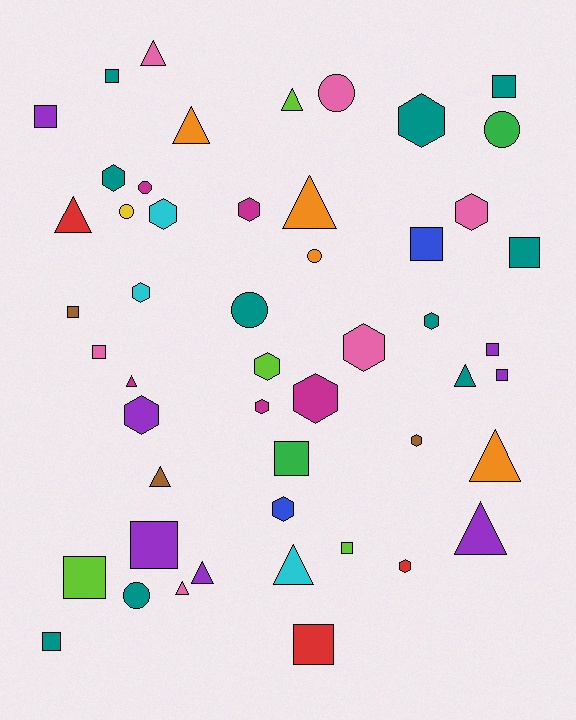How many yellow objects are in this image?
There is 1 yellow object.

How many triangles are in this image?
There are 13 triangles.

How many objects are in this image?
There are 50 objects.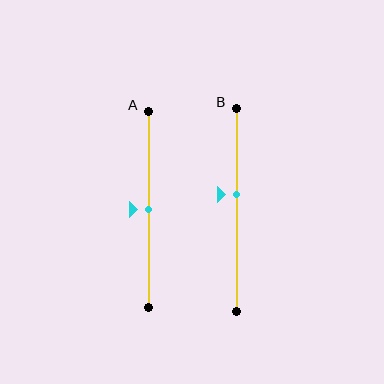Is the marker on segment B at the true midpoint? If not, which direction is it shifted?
No, the marker on segment B is shifted upward by about 8% of the segment length.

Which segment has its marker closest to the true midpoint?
Segment A has its marker closest to the true midpoint.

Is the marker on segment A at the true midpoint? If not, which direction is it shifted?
Yes, the marker on segment A is at the true midpoint.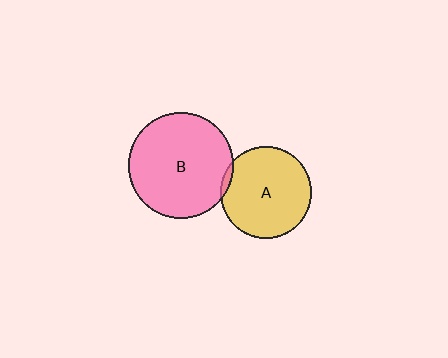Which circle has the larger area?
Circle B (pink).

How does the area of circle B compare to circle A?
Approximately 1.3 times.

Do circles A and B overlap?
Yes.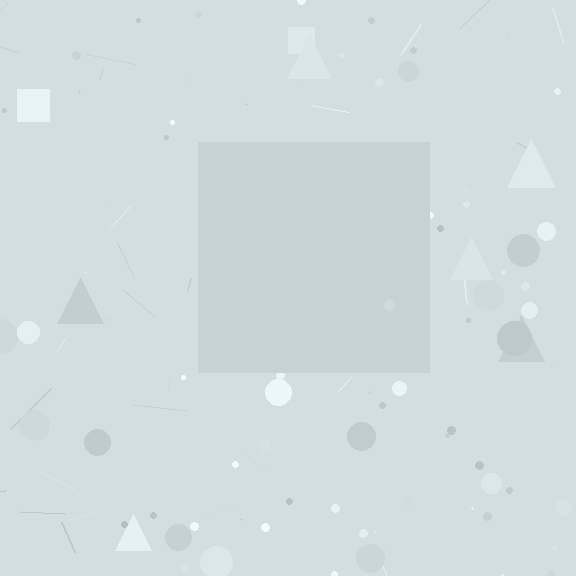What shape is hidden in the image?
A square is hidden in the image.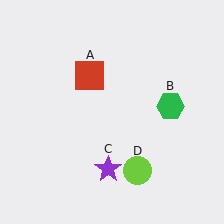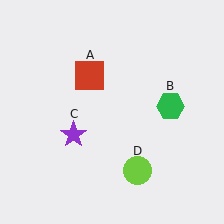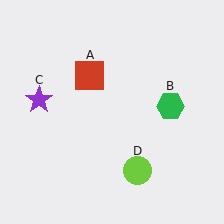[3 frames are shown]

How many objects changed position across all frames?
1 object changed position: purple star (object C).